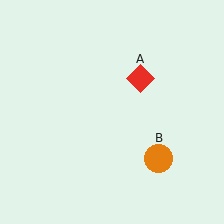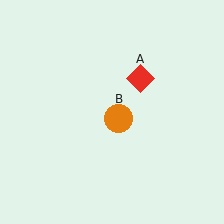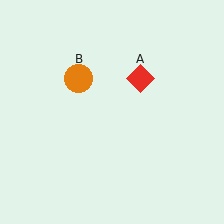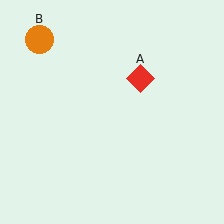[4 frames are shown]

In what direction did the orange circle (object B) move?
The orange circle (object B) moved up and to the left.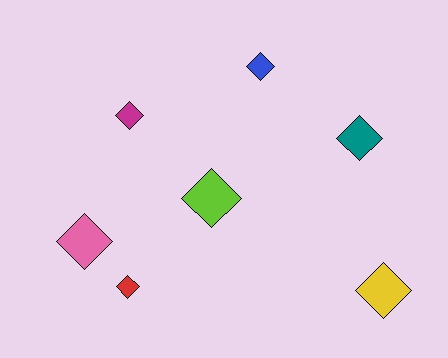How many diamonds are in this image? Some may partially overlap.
There are 7 diamonds.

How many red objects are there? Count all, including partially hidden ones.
There is 1 red object.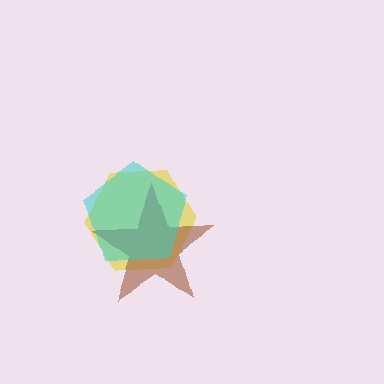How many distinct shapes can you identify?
There are 3 distinct shapes: a yellow hexagon, a brown star, a cyan pentagon.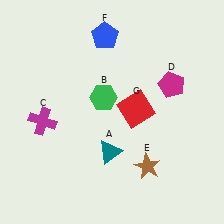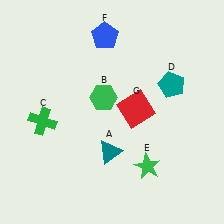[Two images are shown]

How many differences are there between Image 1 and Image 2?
There are 3 differences between the two images.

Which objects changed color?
C changed from magenta to green. D changed from magenta to teal. E changed from brown to green.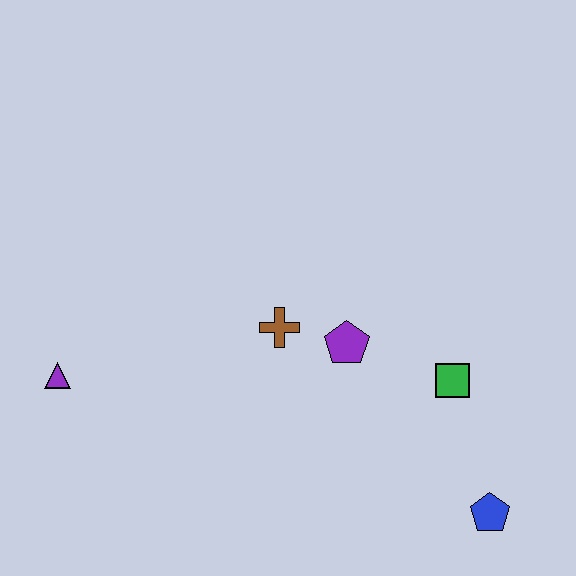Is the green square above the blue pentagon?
Yes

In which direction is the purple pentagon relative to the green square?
The purple pentagon is to the left of the green square.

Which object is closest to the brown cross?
The purple pentagon is closest to the brown cross.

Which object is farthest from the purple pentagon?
The purple triangle is farthest from the purple pentagon.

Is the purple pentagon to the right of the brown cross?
Yes